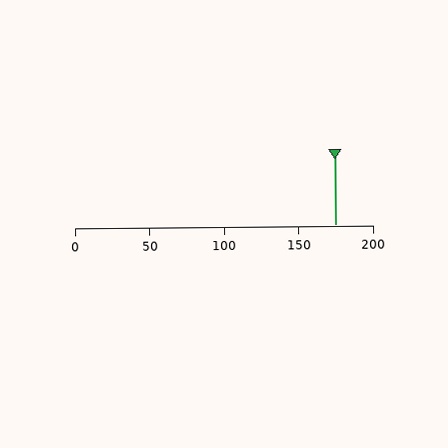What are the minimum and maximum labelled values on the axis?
The axis runs from 0 to 200.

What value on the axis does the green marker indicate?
The marker indicates approximately 175.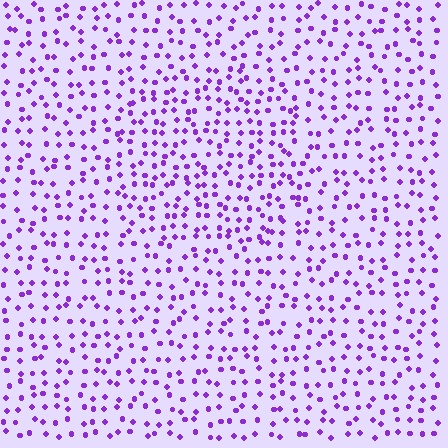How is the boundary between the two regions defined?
The boundary is defined by a change in element density (approximately 1.4x ratio). All elements are the same color, size, and shape.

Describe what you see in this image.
The image contains small purple elements arranged at two different densities. A circle-shaped region is visible where the elements are more densely packed than the surrounding area.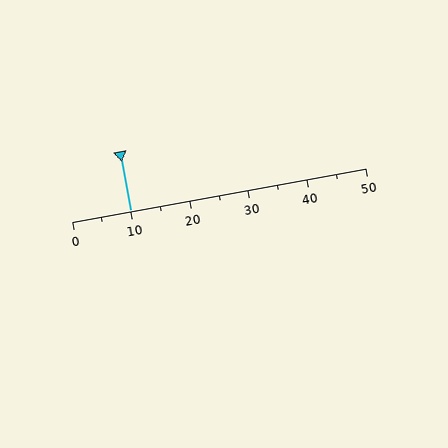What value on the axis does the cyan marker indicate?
The marker indicates approximately 10.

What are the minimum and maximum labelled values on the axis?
The axis runs from 0 to 50.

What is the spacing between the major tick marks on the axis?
The major ticks are spaced 10 apart.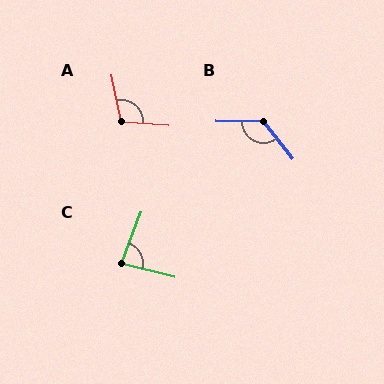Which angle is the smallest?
C, at approximately 83 degrees.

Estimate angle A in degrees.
Approximately 105 degrees.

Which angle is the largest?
B, at approximately 129 degrees.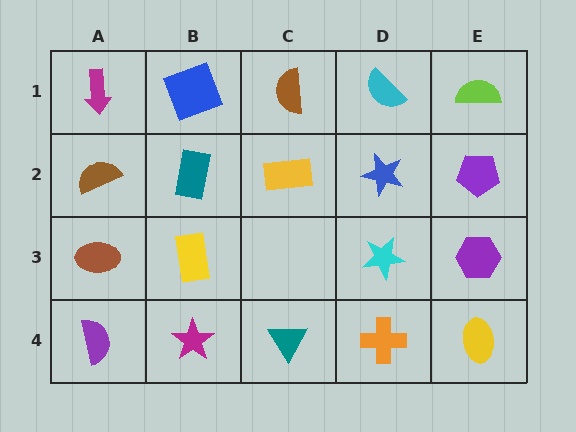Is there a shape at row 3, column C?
No, that cell is empty.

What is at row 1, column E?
A lime semicircle.